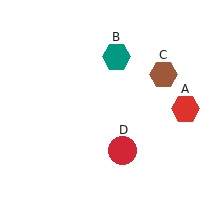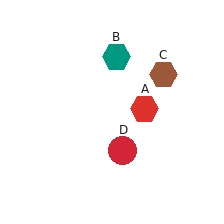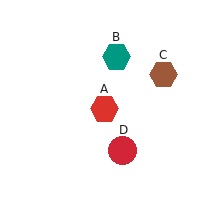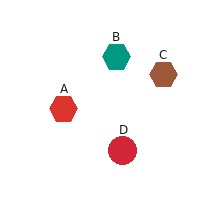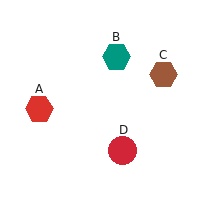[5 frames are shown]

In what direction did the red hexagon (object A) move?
The red hexagon (object A) moved left.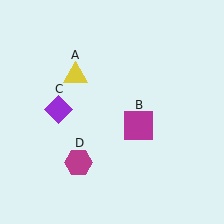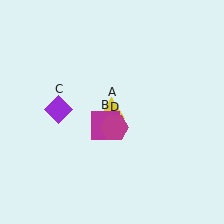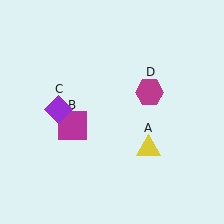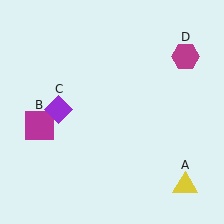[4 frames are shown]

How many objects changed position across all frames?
3 objects changed position: yellow triangle (object A), magenta square (object B), magenta hexagon (object D).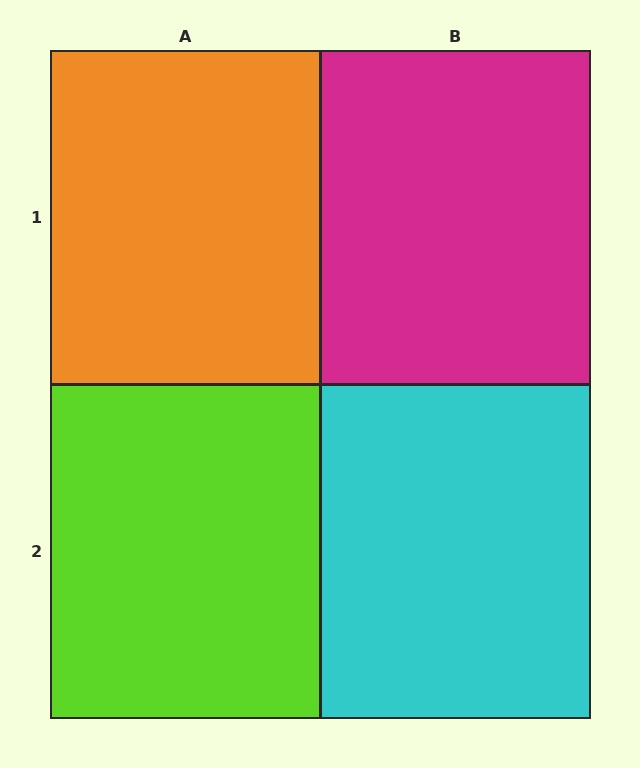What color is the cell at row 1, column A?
Orange.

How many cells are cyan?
1 cell is cyan.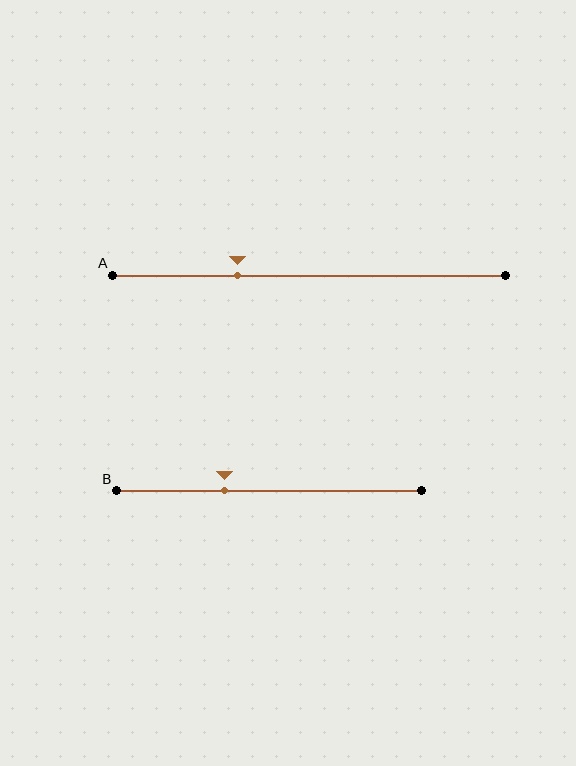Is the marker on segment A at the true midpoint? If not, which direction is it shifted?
No, the marker on segment A is shifted to the left by about 18% of the segment length.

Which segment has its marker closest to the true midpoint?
Segment B has its marker closest to the true midpoint.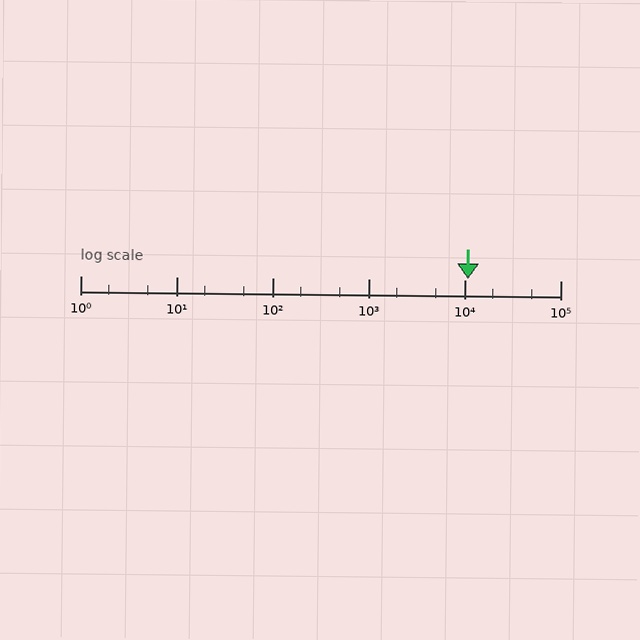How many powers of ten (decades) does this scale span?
The scale spans 5 decades, from 1 to 100000.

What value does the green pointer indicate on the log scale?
The pointer indicates approximately 11000.